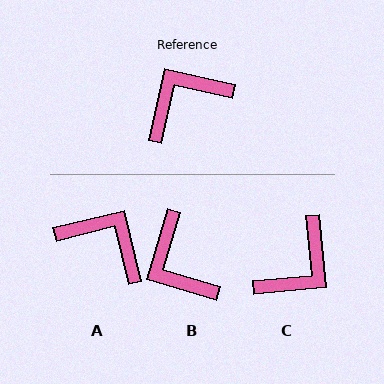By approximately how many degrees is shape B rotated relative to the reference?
Approximately 86 degrees counter-clockwise.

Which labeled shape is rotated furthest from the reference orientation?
C, about 162 degrees away.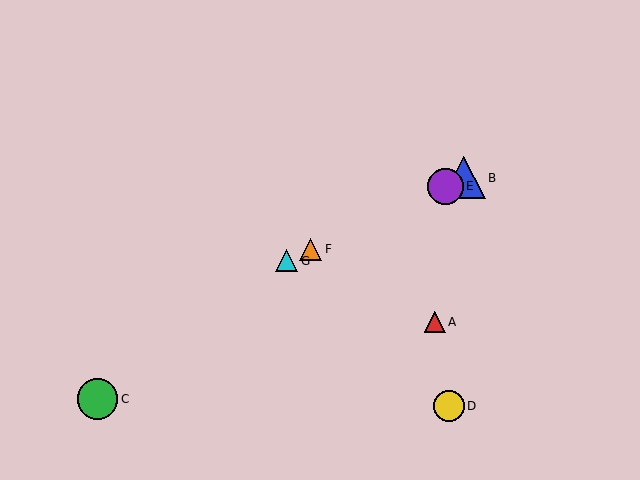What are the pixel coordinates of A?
Object A is at (435, 322).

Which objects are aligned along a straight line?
Objects B, E, F, G are aligned along a straight line.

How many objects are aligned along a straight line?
4 objects (B, E, F, G) are aligned along a straight line.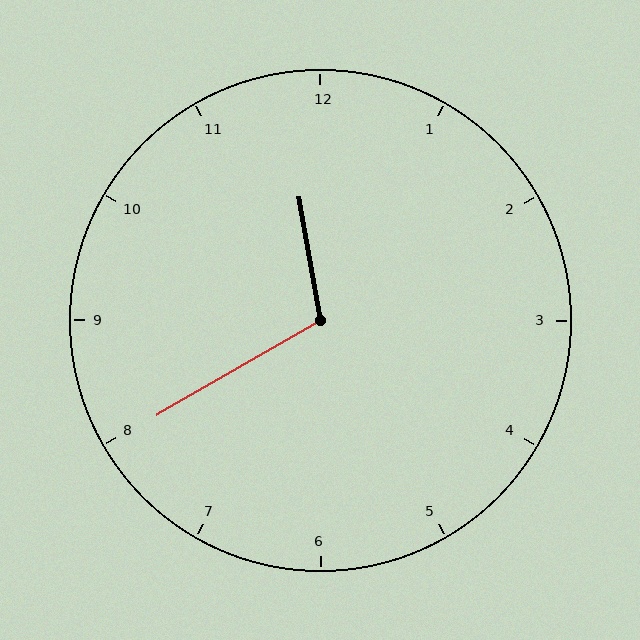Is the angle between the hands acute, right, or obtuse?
It is obtuse.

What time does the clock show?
11:40.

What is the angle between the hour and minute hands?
Approximately 110 degrees.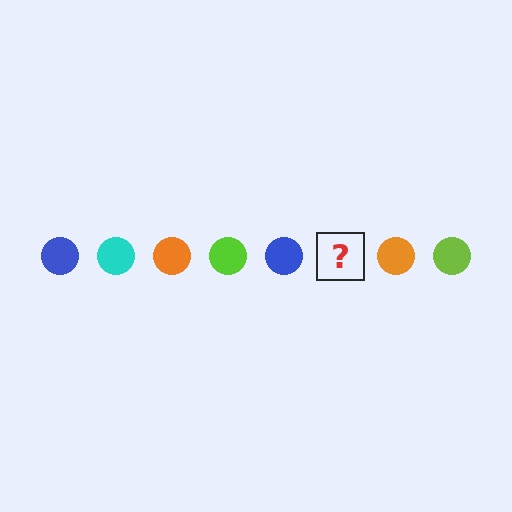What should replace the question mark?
The question mark should be replaced with a cyan circle.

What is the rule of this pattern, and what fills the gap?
The rule is that the pattern cycles through blue, cyan, orange, lime circles. The gap should be filled with a cyan circle.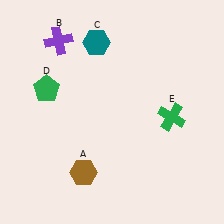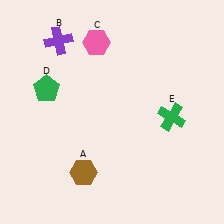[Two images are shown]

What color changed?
The hexagon (C) changed from teal in Image 1 to pink in Image 2.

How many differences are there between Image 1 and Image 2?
There is 1 difference between the two images.